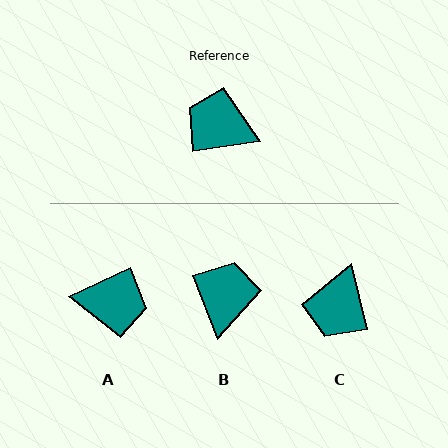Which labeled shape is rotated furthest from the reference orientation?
A, about 163 degrees away.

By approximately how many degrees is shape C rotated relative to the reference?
Approximately 95 degrees counter-clockwise.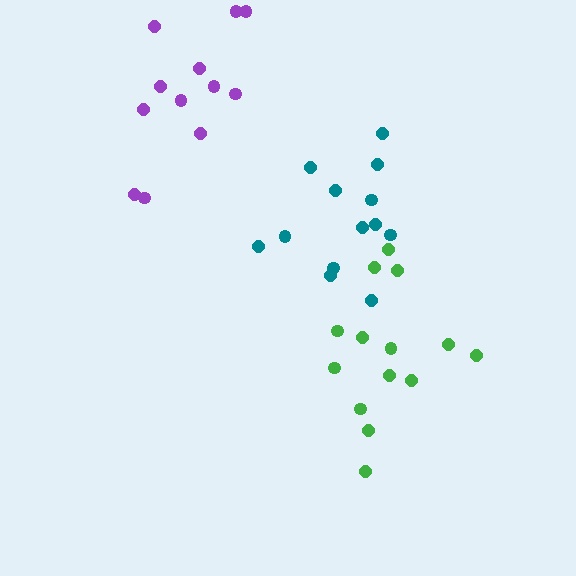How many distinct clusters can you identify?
There are 3 distinct clusters.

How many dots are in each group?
Group 1: 12 dots, Group 2: 14 dots, Group 3: 13 dots (39 total).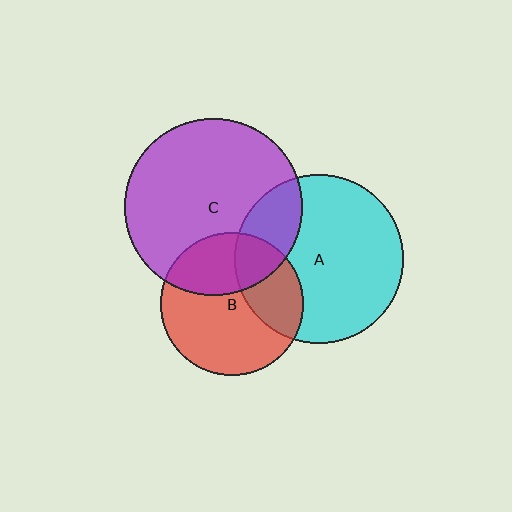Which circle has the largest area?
Circle C (purple).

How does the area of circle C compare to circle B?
Approximately 1.5 times.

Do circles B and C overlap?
Yes.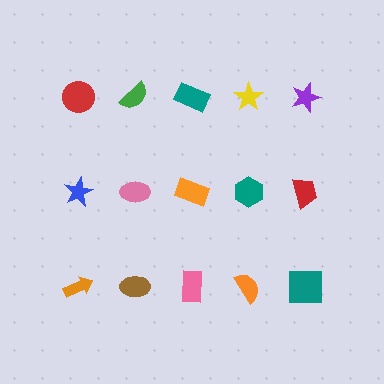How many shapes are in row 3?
5 shapes.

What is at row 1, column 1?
A red circle.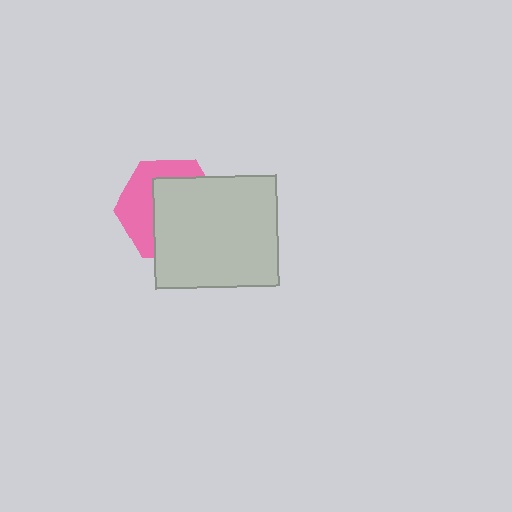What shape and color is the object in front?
The object in front is a light gray rectangle.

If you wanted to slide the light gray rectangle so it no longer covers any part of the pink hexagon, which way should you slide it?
Slide it toward the lower-right — that is the most direct way to separate the two shapes.